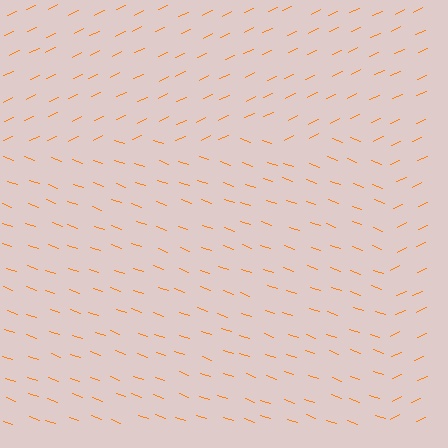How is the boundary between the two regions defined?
The boundary is defined purely by a change in line orientation (approximately 45 degrees difference). All lines are the same color and thickness.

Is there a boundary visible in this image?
Yes, there is a texture boundary formed by a change in line orientation.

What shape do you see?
I see a rectangle.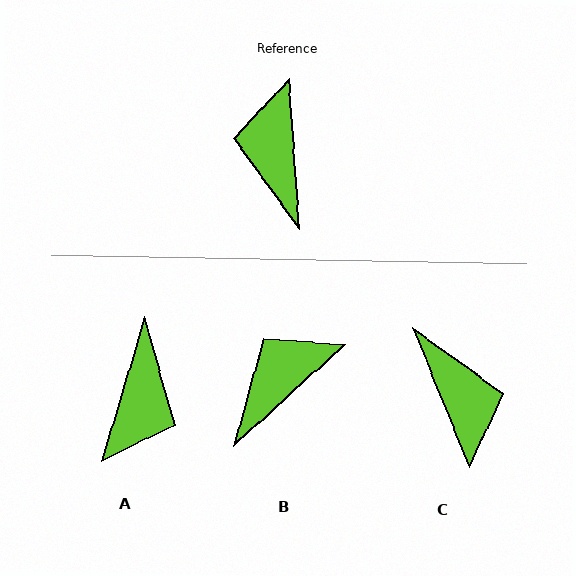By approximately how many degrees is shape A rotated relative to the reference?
Approximately 159 degrees counter-clockwise.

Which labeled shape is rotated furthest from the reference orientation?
C, about 162 degrees away.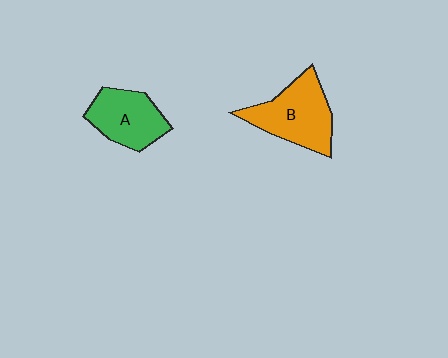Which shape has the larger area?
Shape B (orange).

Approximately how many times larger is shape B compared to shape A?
Approximately 1.2 times.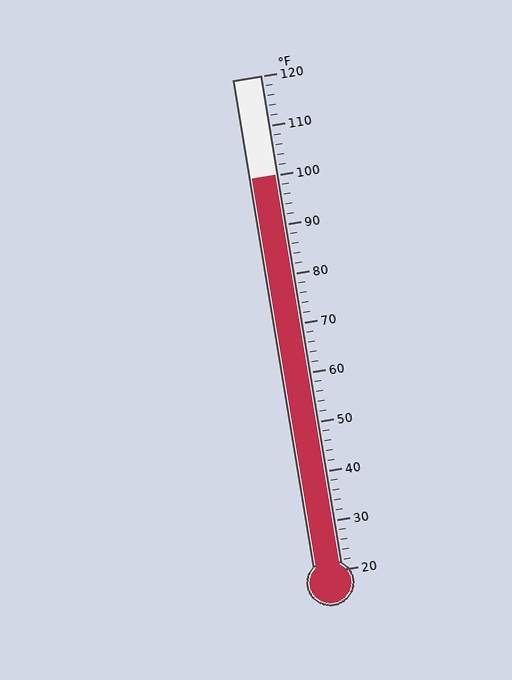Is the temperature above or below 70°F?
The temperature is above 70°F.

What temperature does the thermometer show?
The thermometer shows approximately 100°F.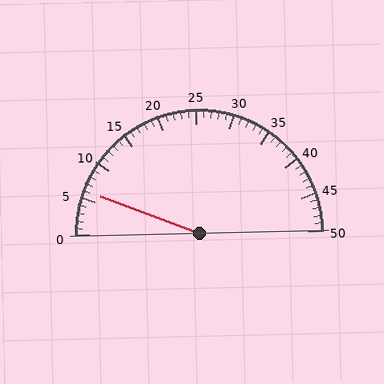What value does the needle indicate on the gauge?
The needle indicates approximately 6.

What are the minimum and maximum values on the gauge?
The gauge ranges from 0 to 50.